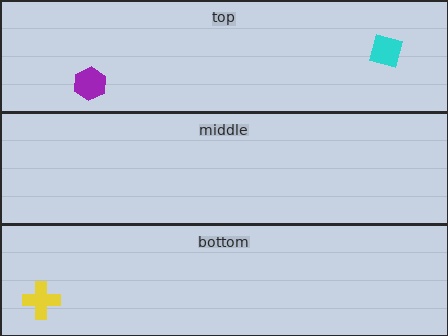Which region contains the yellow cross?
The bottom region.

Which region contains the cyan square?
The top region.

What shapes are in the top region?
The purple hexagon, the cyan square.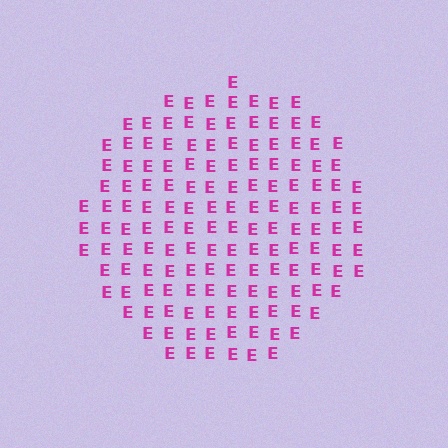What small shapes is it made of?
It is made of small letter E's.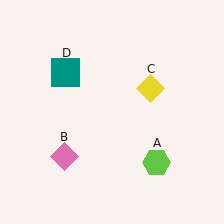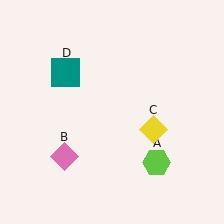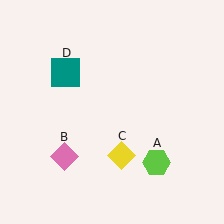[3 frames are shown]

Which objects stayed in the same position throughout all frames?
Lime hexagon (object A) and pink diamond (object B) and teal square (object D) remained stationary.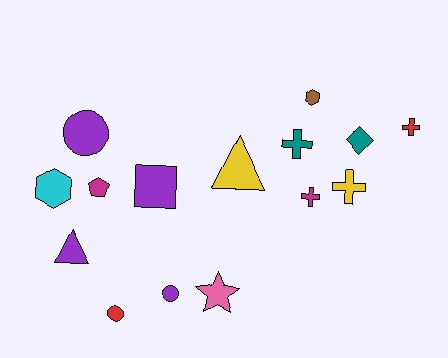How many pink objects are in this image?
There is 1 pink object.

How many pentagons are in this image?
There is 1 pentagon.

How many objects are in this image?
There are 15 objects.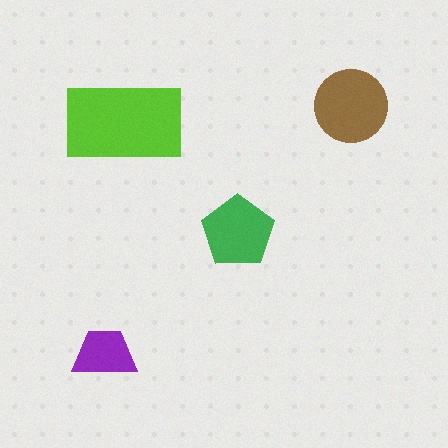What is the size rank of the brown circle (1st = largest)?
2nd.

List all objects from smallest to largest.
The purple trapezoid, the green pentagon, the brown circle, the lime rectangle.